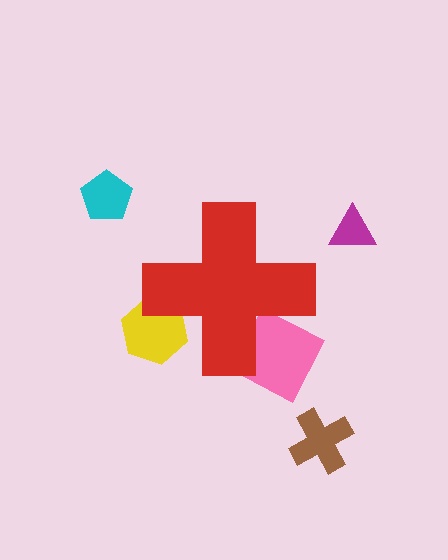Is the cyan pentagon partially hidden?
No, the cyan pentagon is fully visible.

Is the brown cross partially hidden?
No, the brown cross is fully visible.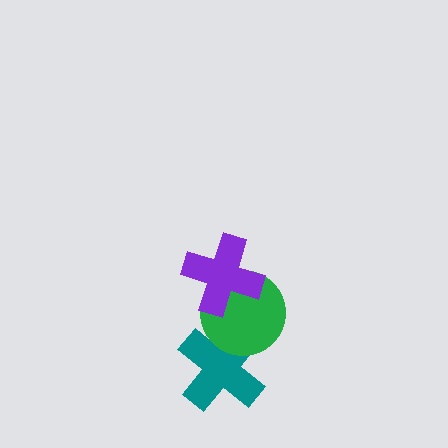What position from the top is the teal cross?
The teal cross is 3rd from the top.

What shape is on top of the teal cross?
The green circle is on top of the teal cross.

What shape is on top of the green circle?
The purple cross is on top of the green circle.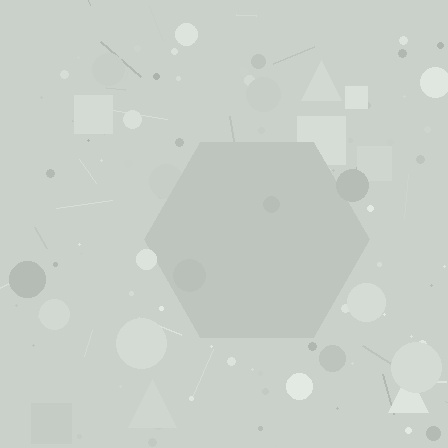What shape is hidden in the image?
A hexagon is hidden in the image.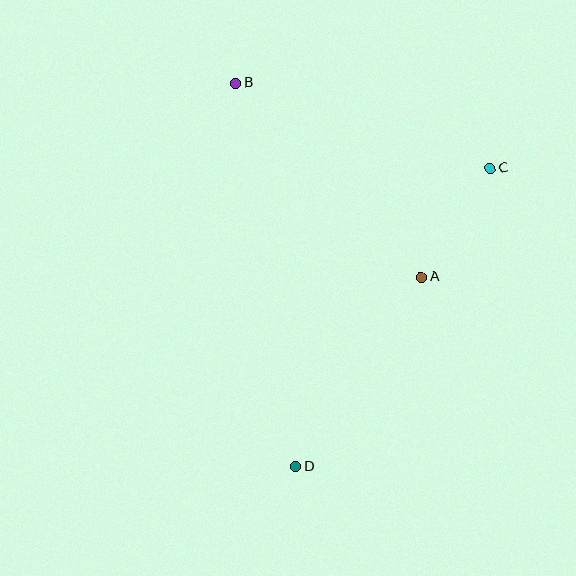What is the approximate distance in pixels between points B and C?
The distance between B and C is approximately 268 pixels.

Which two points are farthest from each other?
Points B and D are farthest from each other.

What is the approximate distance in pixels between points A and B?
The distance between A and B is approximately 268 pixels.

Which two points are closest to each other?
Points A and C are closest to each other.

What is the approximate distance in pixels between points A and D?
The distance between A and D is approximately 228 pixels.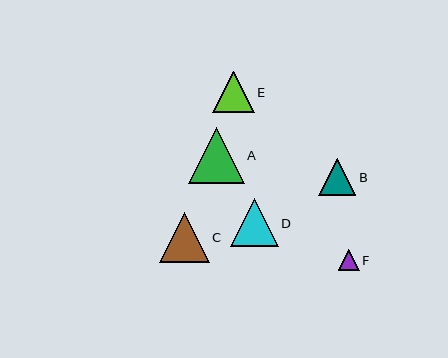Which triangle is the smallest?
Triangle F is the smallest with a size of approximately 21 pixels.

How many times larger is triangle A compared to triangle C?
Triangle A is approximately 1.1 times the size of triangle C.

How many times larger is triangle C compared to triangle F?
Triangle C is approximately 2.4 times the size of triangle F.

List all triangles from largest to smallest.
From largest to smallest: A, C, D, E, B, F.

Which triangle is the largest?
Triangle A is the largest with a size of approximately 56 pixels.